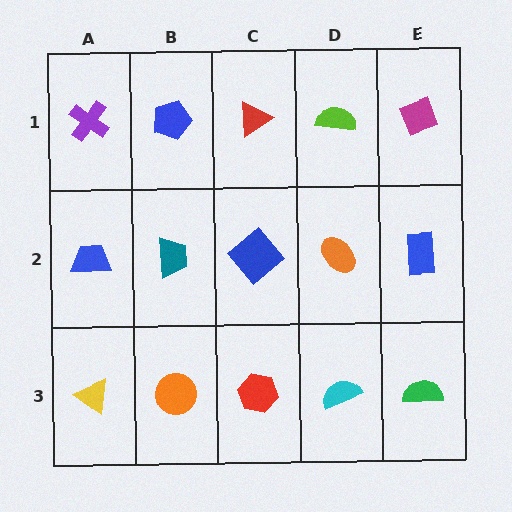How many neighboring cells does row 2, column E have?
3.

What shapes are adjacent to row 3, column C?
A blue diamond (row 2, column C), an orange circle (row 3, column B), a cyan semicircle (row 3, column D).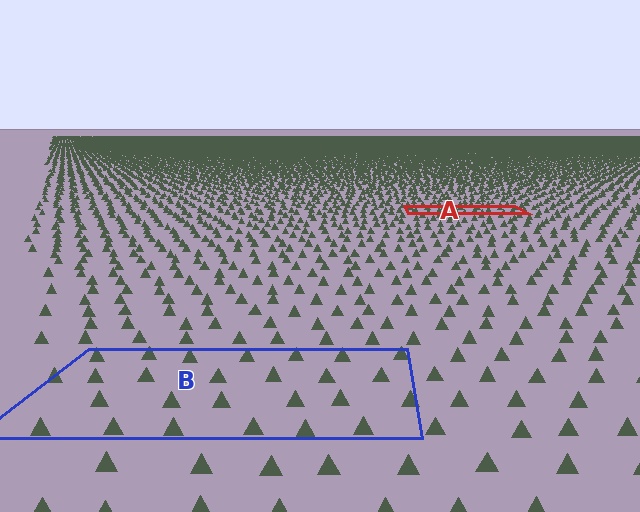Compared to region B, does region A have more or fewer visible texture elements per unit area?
Region A has more texture elements per unit area — they are packed more densely because it is farther away.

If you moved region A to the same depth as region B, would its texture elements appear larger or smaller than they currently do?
They would appear larger. At a closer depth, the same texture elements are projected at a bigger on-screen size.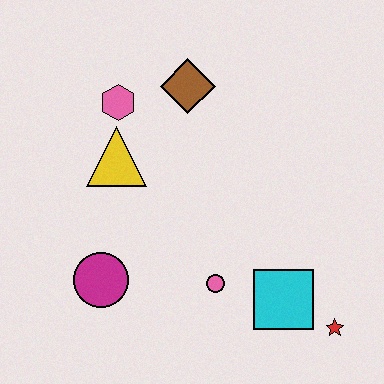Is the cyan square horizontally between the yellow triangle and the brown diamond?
No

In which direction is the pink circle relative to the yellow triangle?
The pink circle is below the yellow triangle.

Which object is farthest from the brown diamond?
The red star is farthest from the brown diamond.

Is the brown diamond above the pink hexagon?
Yes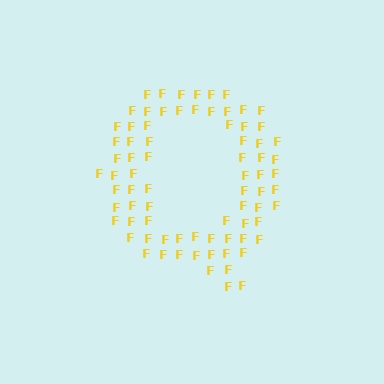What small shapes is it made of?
It is made of small letter F's.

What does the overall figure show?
The overall figure shows the letter Q.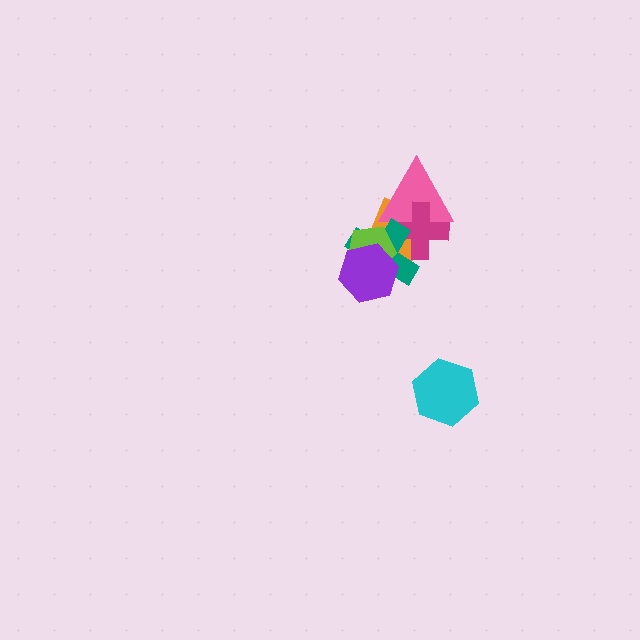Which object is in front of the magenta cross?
The teal cross is in front of the magenta cross.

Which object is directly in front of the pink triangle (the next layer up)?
The magenta cross is directly in front of the pink triangle.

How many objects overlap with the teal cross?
5 objects overlap with the teal cross.